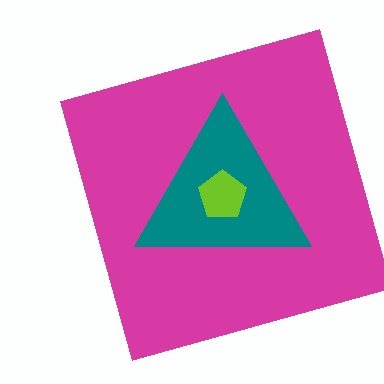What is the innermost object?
The lime pentagon.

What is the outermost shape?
The magenta square.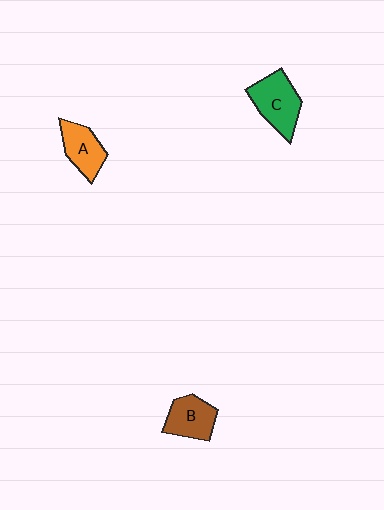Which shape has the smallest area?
Shape A (orange).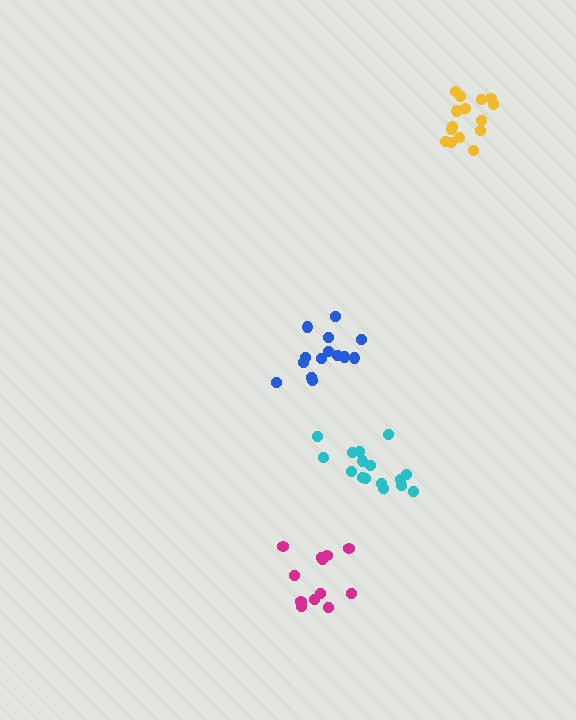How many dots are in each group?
Group 1: 14 dots, Group 2: 16 dots, Group 3: 12 dots, Group 4: 16 dots (58 total).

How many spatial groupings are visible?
There are 4 spatial groupings.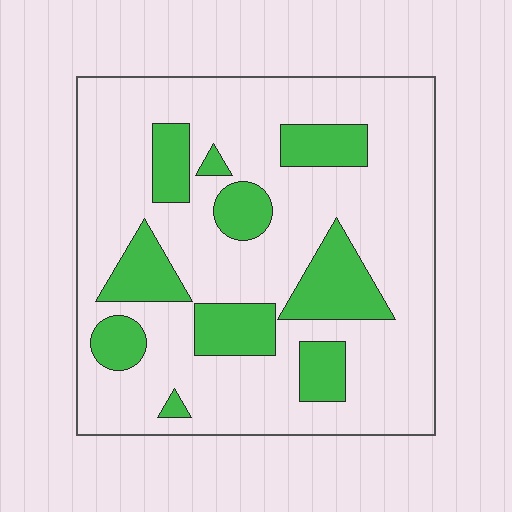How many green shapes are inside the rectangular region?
10.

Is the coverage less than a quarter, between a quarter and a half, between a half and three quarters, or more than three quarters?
Less than a quarter.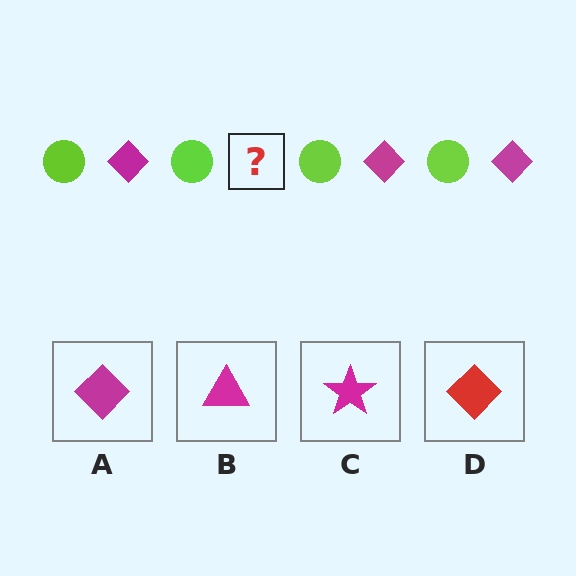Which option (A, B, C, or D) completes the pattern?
A.